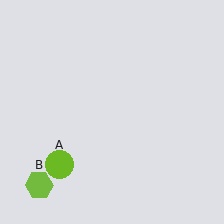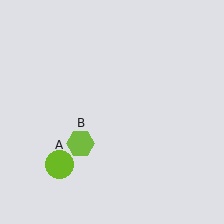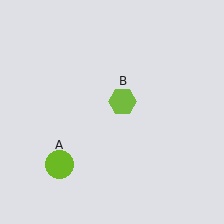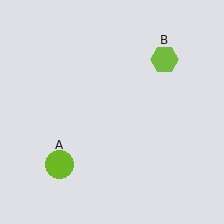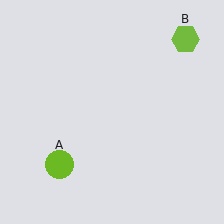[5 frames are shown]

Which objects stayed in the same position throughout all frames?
Lime circle (object A) remained stationary.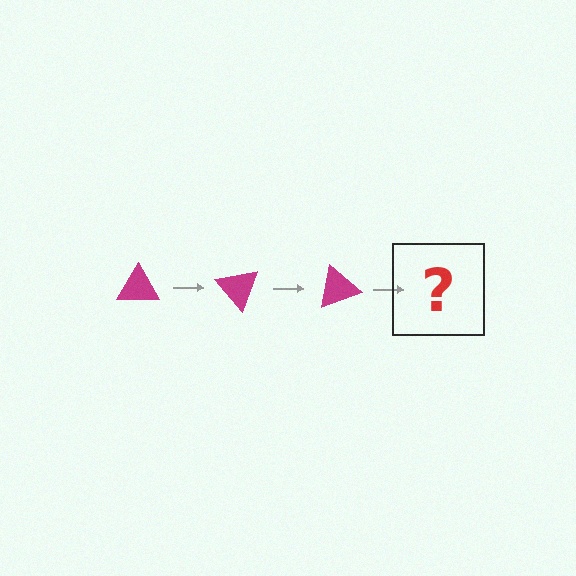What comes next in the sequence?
The next element should be a magenta triangle rotated 150 degrees.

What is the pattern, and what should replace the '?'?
The pattern is that the triangle rotates 50 degrees each step. The '?' should be a magenta triangle rotated 150 degrees.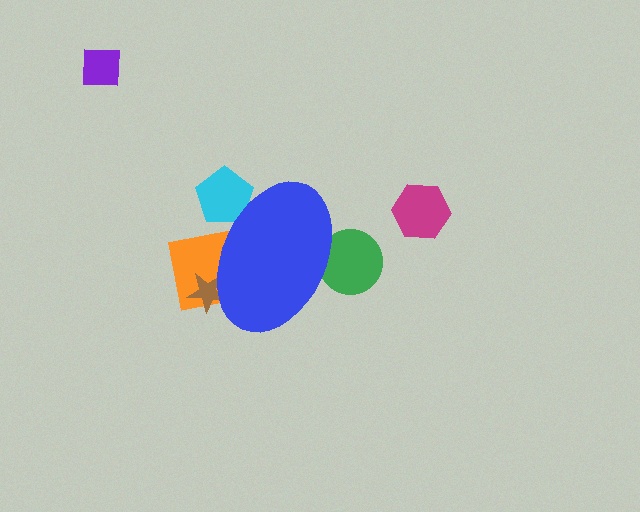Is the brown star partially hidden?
Yes, the brown star is partially hidden behind the blue ellipse.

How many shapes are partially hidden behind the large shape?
4 shapes are partially hidden.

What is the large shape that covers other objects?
A blue ellipse.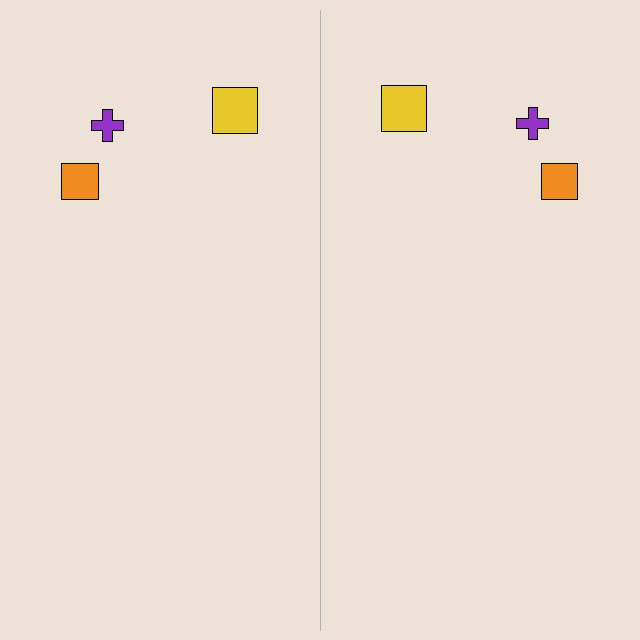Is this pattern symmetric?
Yes, this pattern has bilateral (reflection) symmetry.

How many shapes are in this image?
There are 6 shapes in this image.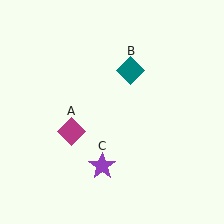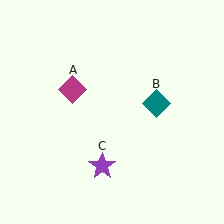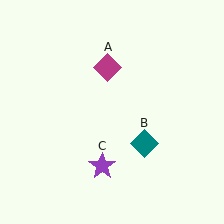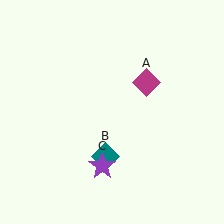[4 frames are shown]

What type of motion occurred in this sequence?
The magenta diamond (object A), teal diamond (object B) rotated clockwise around the center of the scene.